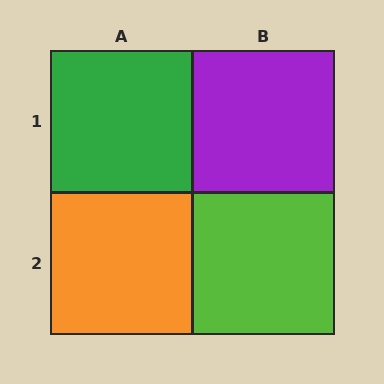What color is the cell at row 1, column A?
Green.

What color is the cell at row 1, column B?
Purple.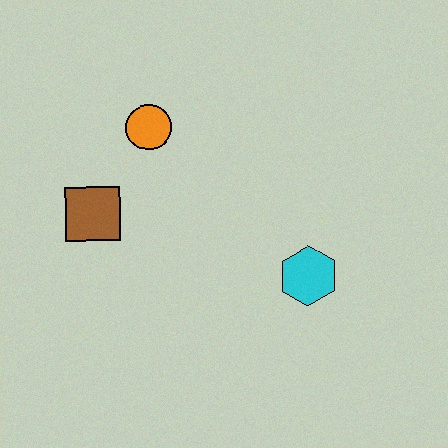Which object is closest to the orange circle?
The brown square is closest to the orange circle.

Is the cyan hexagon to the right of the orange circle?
Yes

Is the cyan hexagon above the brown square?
No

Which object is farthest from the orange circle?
The cyan hexagon is farthest from the orange circle.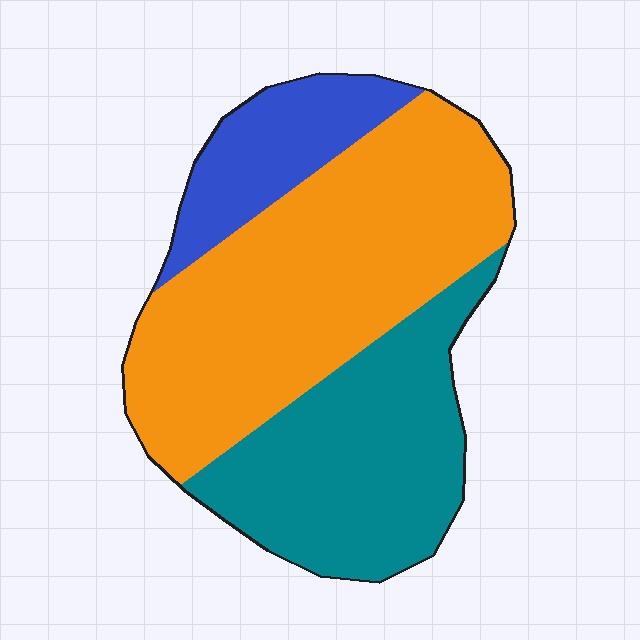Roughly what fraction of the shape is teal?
Teal covers 34% of the shape.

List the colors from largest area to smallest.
From largest to smallest: orange, teal, blue.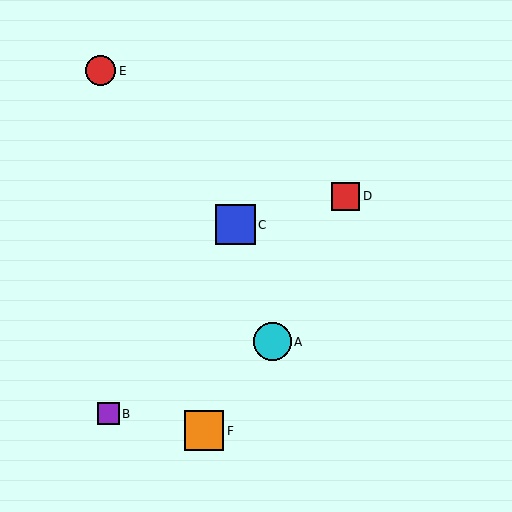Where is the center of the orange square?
The center of the orange square is at (204, 431).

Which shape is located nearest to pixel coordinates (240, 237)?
The blue square (labeled C) at (235, 225) is nearest to that location.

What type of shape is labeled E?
Shape E is a red circle.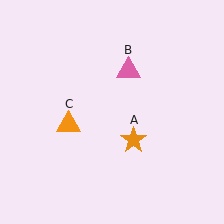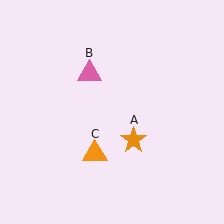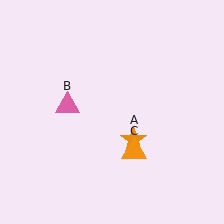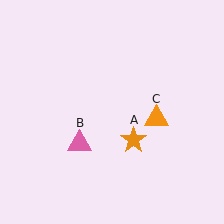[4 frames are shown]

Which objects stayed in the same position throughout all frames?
Orange star (object A) remained stationary.